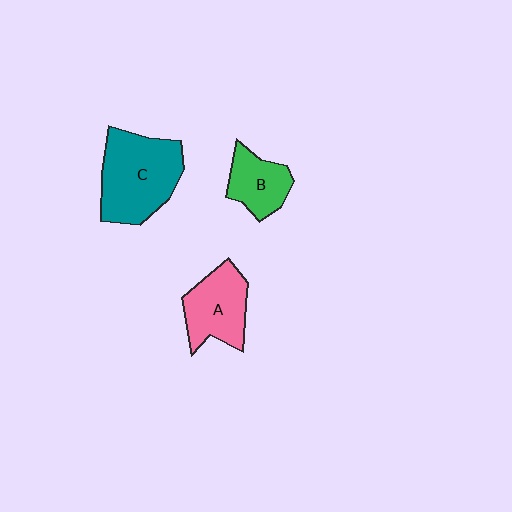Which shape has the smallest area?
Shape B (green).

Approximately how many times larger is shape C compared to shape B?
Approximately 1.9 times.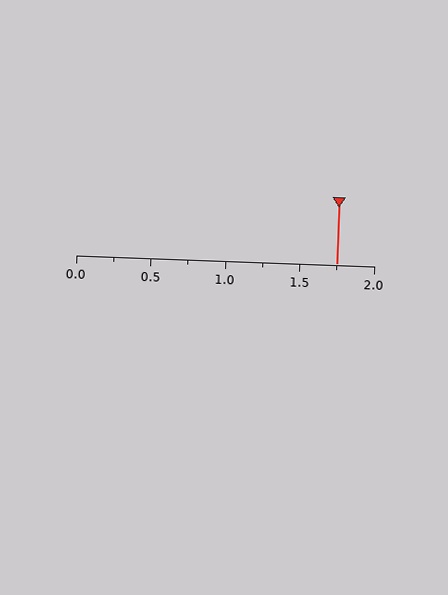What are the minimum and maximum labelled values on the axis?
The axis runs from 0.0 to 2.0.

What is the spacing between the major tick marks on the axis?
The major ticks are spaced 0.5 apart.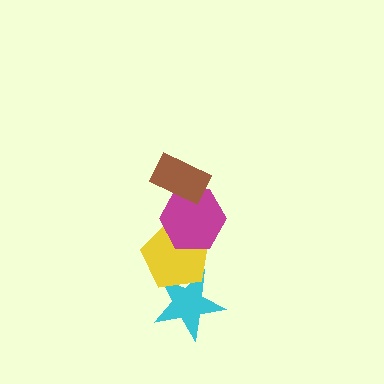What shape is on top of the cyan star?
The yellow pentagon is on top of the cyan star.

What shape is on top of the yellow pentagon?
The magenta hexagon is on top of the yellow pentagon.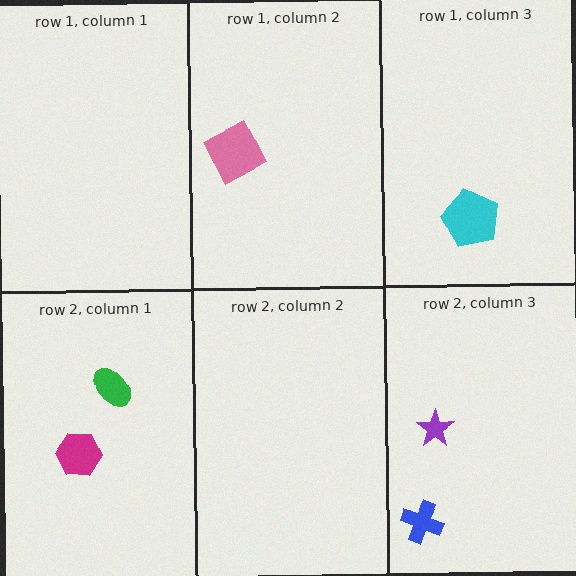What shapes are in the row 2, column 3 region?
The blue cross, the purple star.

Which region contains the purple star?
The row 2, column 3 region.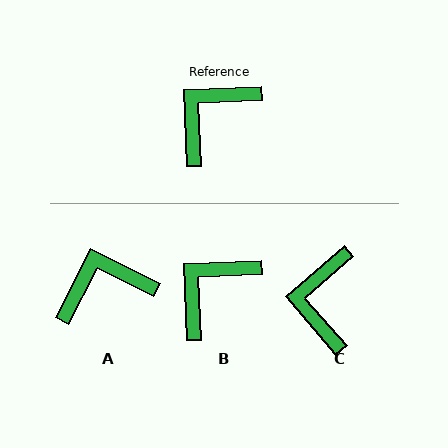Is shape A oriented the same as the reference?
No, it is off by about 29 degrees.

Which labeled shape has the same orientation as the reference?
B.